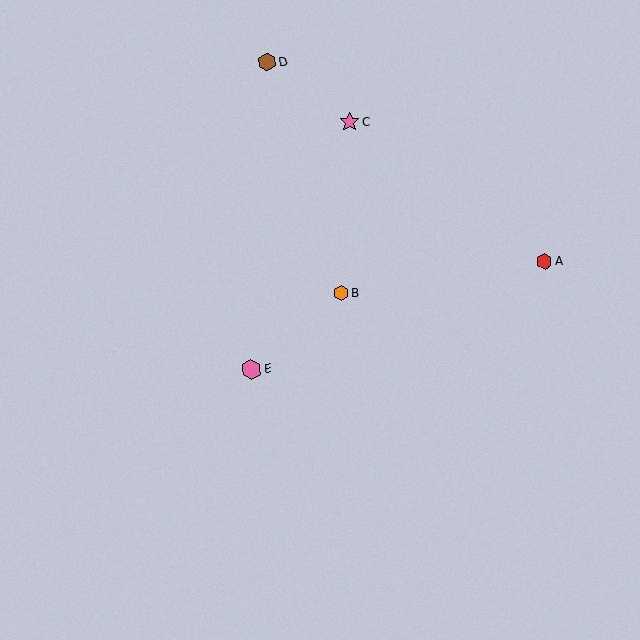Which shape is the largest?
The pink hexagon (labeled E) is the largest.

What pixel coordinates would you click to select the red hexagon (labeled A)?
Click at (545, 261) to select the red hexagon A.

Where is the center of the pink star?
The center of the pink star is at (350, 122).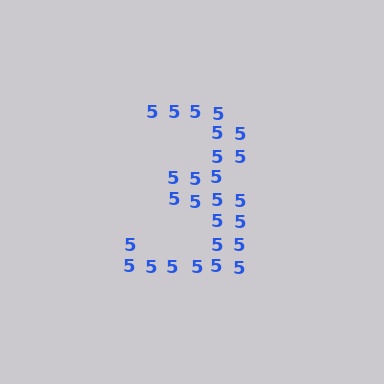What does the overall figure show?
The overall figure shows the digit 3.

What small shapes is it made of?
It is made of small digit 5's.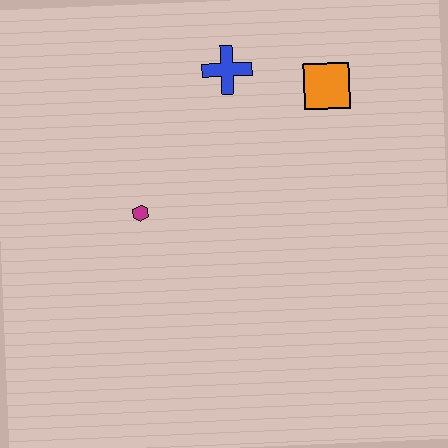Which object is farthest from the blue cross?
The magenta hexagon is farthest from the blue cross.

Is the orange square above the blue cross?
No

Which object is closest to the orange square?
The blue cross is closest to the orange square.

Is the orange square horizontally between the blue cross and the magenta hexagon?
No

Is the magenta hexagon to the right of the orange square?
No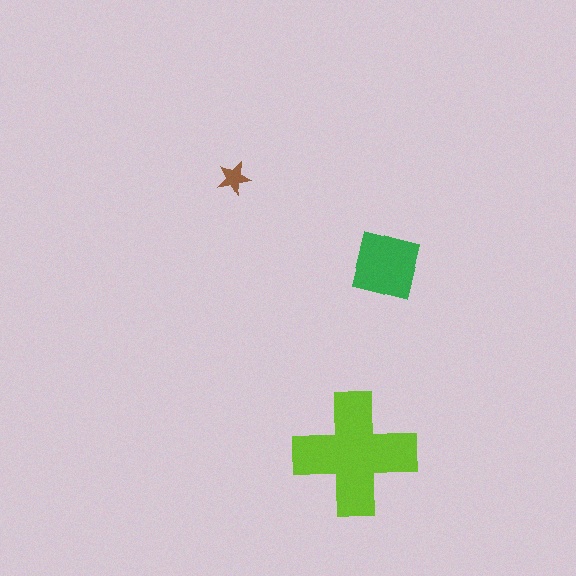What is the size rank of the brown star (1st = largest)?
3rd.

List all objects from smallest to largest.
The brown star, the green square, the lime cross.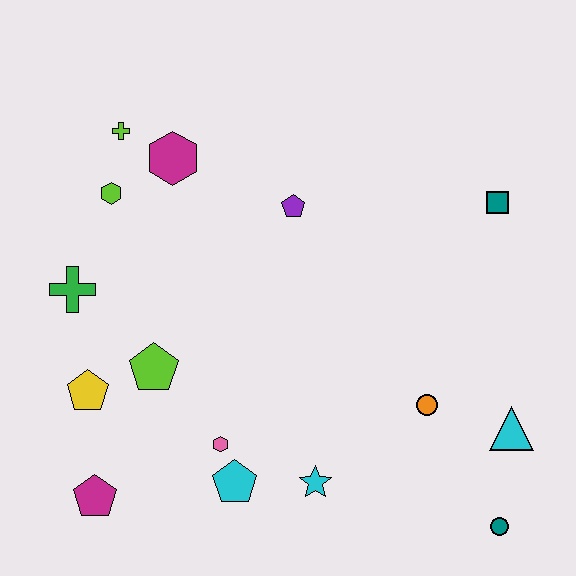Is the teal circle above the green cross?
No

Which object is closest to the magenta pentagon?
The yellow pentagon is closest to the magenta pentagon.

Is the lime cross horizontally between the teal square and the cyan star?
No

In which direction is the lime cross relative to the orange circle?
The lime cross is to the left of the orange circle.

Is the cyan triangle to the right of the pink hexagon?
Yes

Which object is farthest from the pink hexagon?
The teal square is farthest from the pink hexagon.